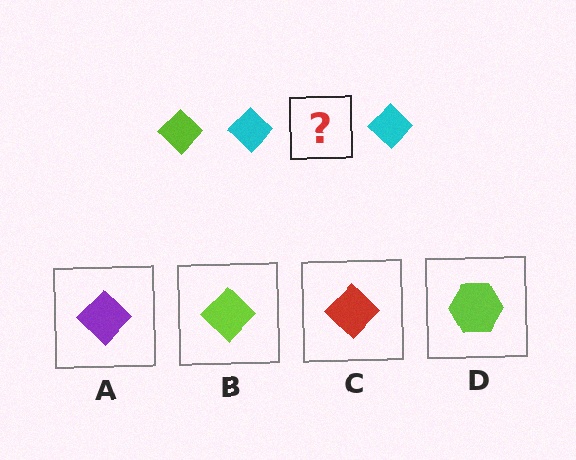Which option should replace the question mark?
Option B.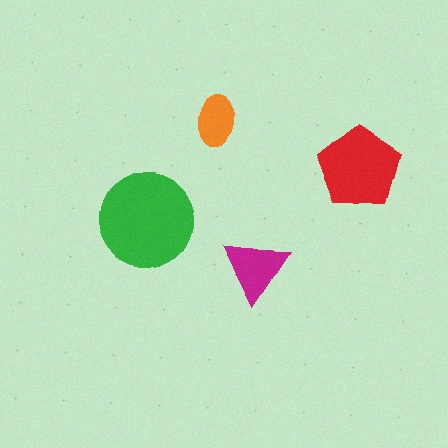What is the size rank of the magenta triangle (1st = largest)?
3rd.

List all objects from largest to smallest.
The green circle, the red pentagon, the magenta triangle, the orange ellipse.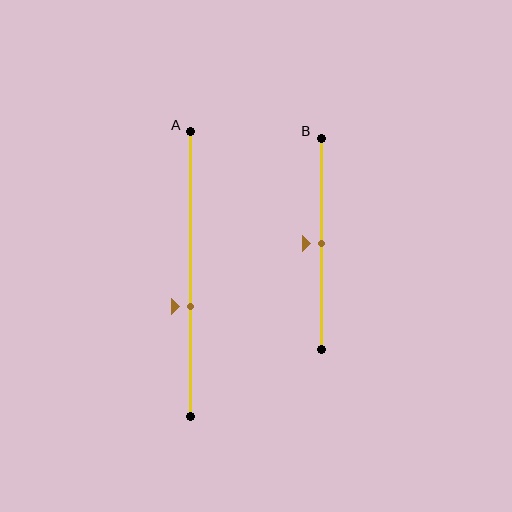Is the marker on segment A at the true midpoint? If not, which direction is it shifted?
No, the marker on segment A is shifted downward by about 11% of the segment length.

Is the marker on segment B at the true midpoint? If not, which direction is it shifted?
Yes, the marker on segment B is at the true midpoint.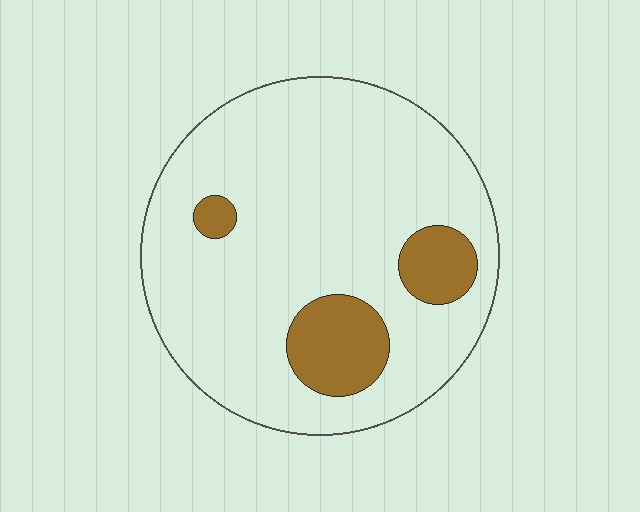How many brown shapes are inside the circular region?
3.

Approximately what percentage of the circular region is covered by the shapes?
Approximately 15%.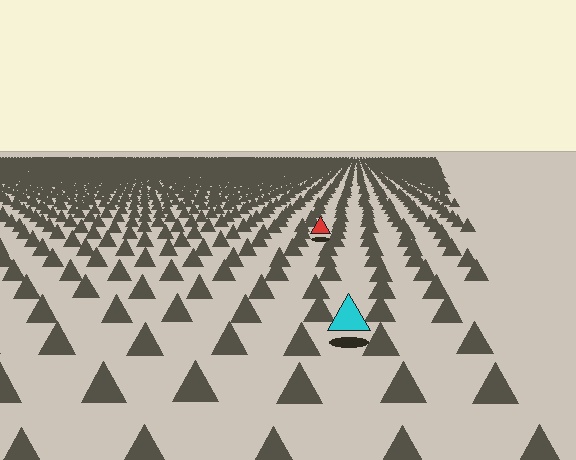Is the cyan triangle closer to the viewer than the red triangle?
Yes. The cyan triangle is closer — you can tell from the texture gradient: the ground texture is coarser near it.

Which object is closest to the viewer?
The cyan triangle is closest. The texture marks near it are larger and more spread out.